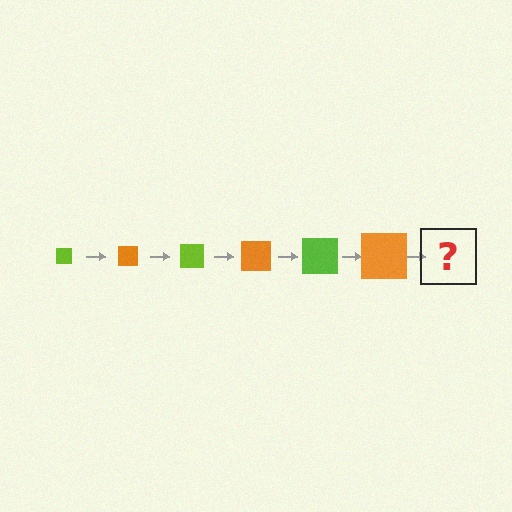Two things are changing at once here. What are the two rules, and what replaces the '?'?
The two rules are that the square grows larger each step and the color cycles through lime and orange. The '?' should be a lime square, larger than the previous one.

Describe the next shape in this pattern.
It should be a lime square, larger than the previous one.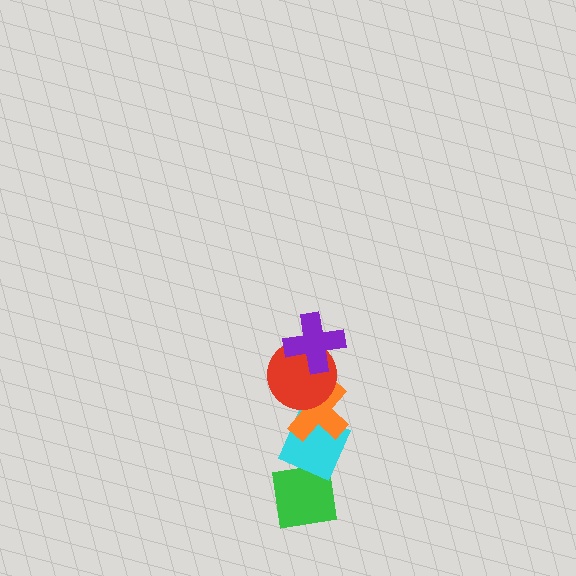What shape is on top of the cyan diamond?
The orange cross is on top of the cyan diamond.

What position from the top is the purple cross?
The purple cross is 1st from the top.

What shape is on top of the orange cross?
The red circle is on top of the orange cross.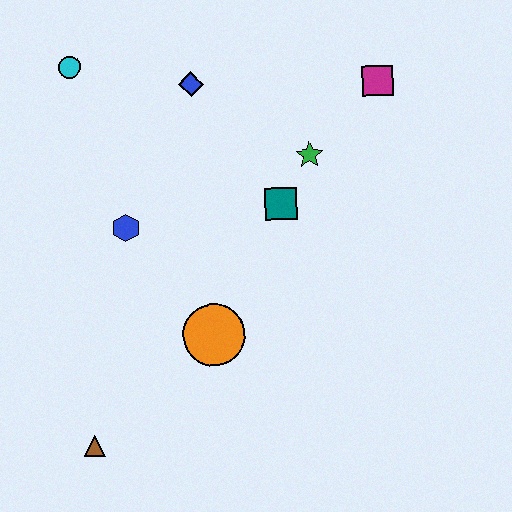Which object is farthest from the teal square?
The brown triangle is farthest from the teal square.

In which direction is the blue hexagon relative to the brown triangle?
The blue hexagon is above the brown triangle.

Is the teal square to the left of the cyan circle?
No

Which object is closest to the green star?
The teal square is closest to the green star.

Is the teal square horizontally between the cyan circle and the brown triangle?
No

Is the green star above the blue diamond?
No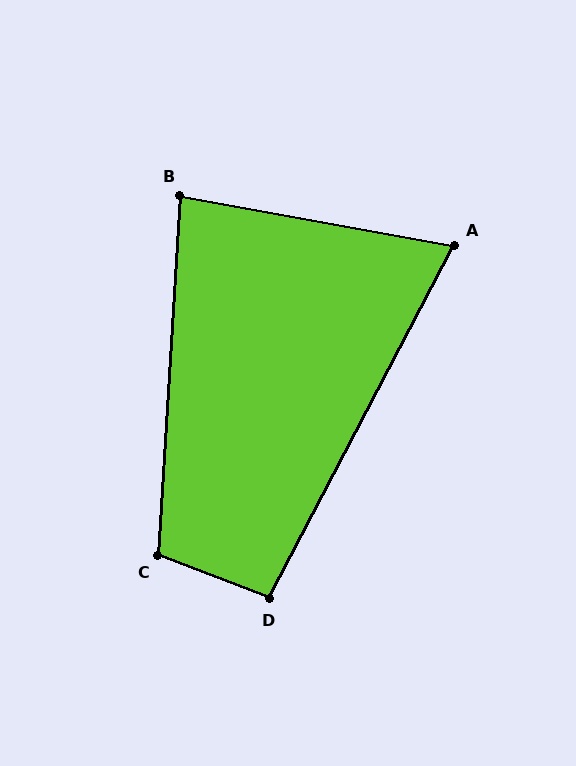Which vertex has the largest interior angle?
C, at approximately 107 degrees.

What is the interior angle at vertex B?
Approximately 83 degrees (acute).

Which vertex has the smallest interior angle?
A, at approximately 73 degrees.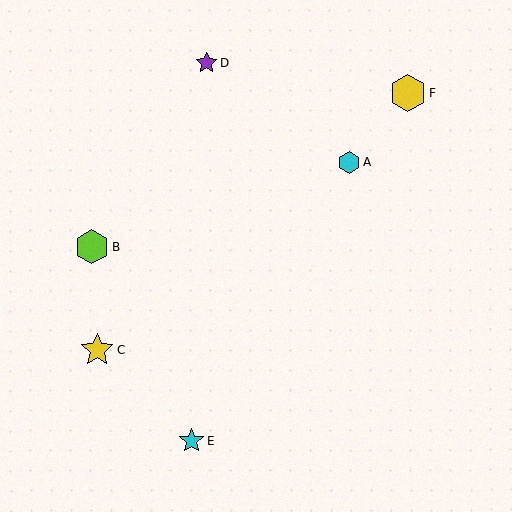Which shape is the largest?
The yellow hexagon (labeled F) is the largest.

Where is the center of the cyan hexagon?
The center of the cyan hexagon is at (349, 162).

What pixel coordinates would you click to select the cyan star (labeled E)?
Click at (192, 441) to select the cyan star E.